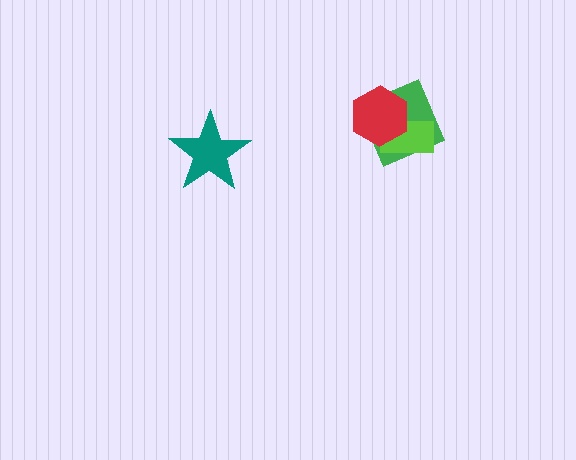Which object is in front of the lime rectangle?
The red hexagon is in front of the lime rectangle.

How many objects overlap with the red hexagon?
2 objects overlap with the red hexagon.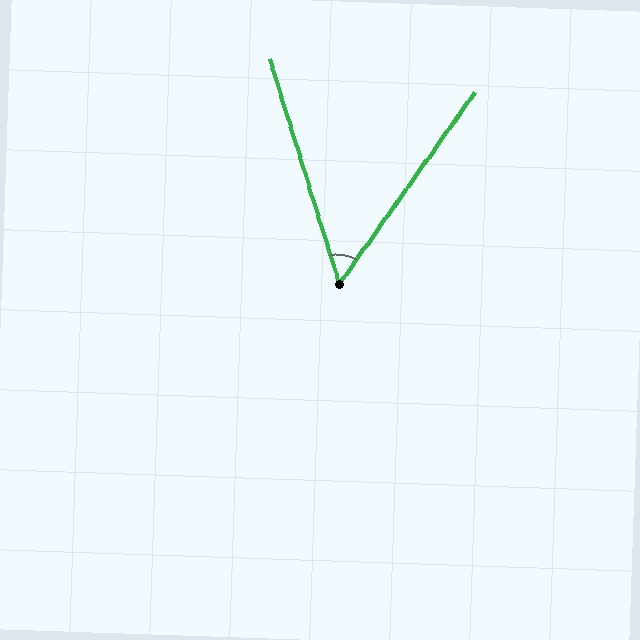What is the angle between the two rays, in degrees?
Approximately 52 degrees.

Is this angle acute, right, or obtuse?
It is acute.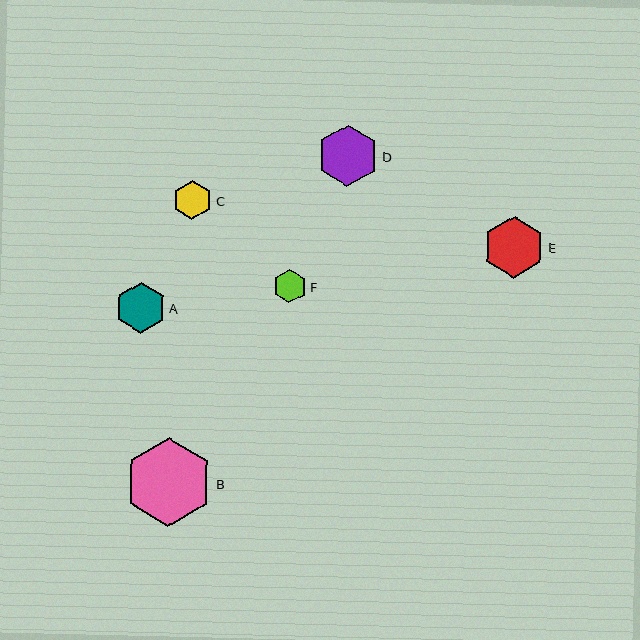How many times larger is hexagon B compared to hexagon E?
Hexagon B is approximately 1.4 times the size of hexagon E.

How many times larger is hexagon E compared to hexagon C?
Hexagon E is approximately 1.5 times the size of hexagon C.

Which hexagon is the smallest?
Hexagon F is the smallest with a size of approximately 33 pixels.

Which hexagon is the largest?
Hexagon B is the largest with a size of approximately 88 pixels.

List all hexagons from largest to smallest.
From largest to smallest: B, E, D, A, C, F.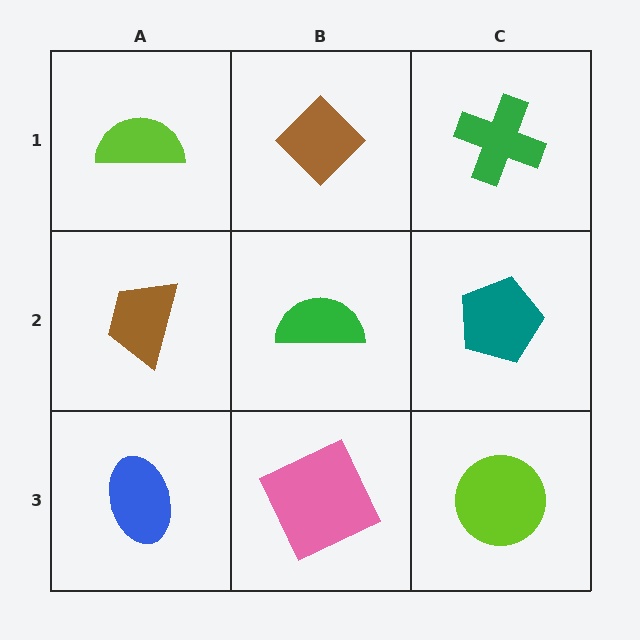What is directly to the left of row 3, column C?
A pink square.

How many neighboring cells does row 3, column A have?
2.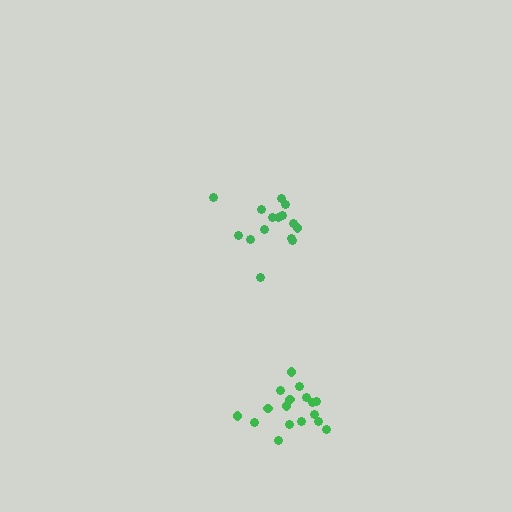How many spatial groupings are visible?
There are 2 spatial groupings.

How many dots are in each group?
Group 1: 17 dots, Group 2: 15 dots (32 total).